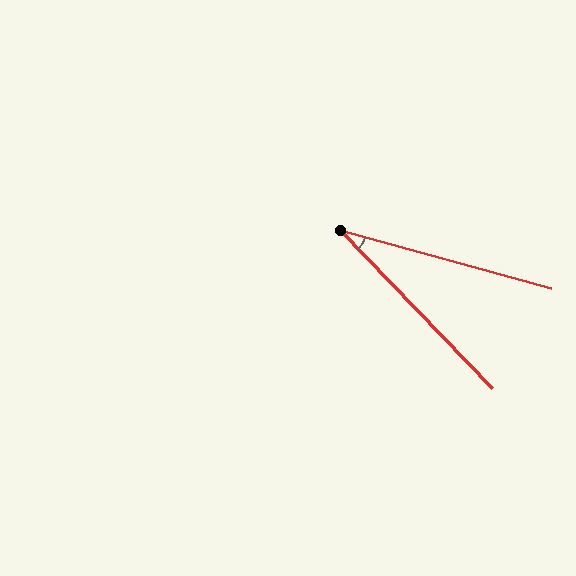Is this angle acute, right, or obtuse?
It is acute.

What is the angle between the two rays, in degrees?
Approximately 31 degrees.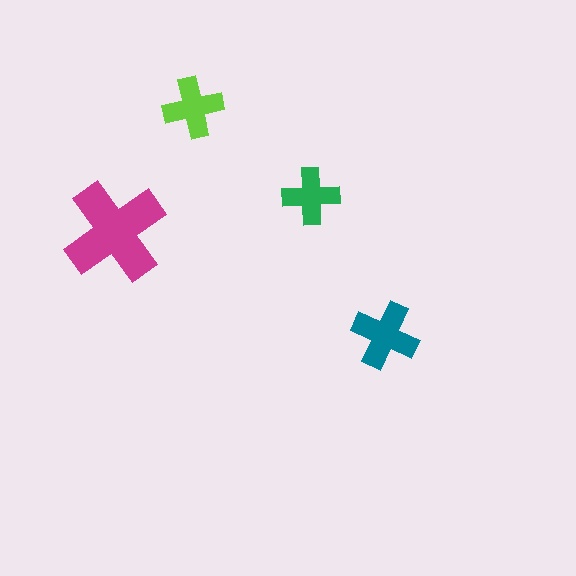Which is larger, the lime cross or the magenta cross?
The magenta one.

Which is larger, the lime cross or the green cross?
The lime one.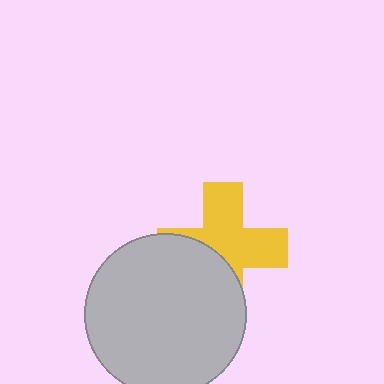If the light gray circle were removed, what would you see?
You would see the complete yellow cross.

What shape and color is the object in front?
The object in front is a light gray circle.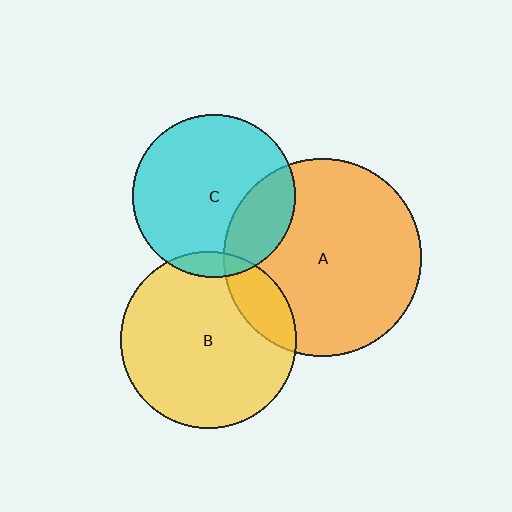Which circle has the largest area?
Circle A (orange).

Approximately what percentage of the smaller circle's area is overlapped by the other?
Approximately 15%.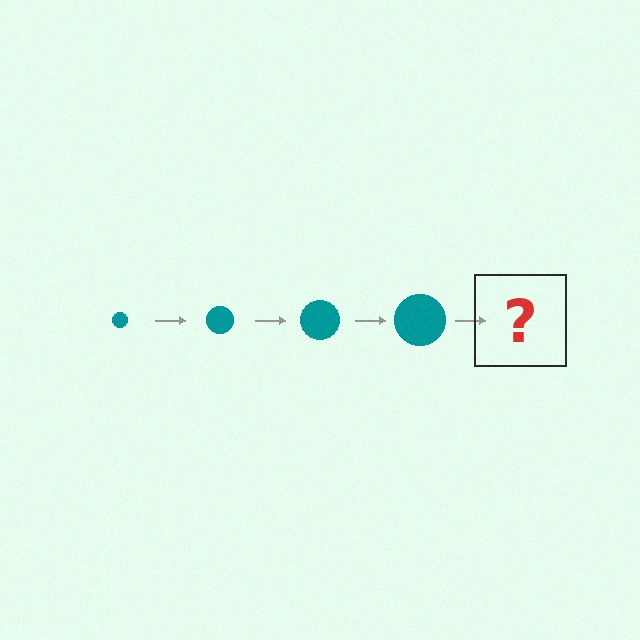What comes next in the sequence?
The next element should be a teal circle, larger than the previous one.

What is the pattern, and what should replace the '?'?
The pattern is that the circle gets progressively larger each step. The '?' should be a teal circle, larger than the previous one.